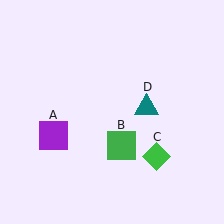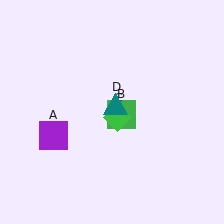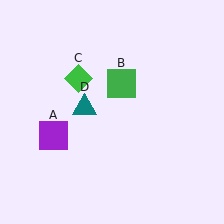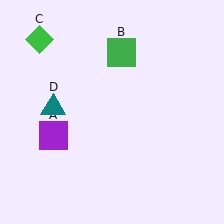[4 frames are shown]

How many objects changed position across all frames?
3 objects changed position: green square (object B), green diamond (object C), teal triangle (object D).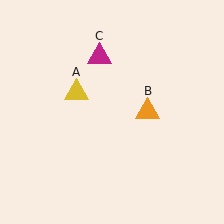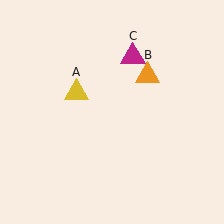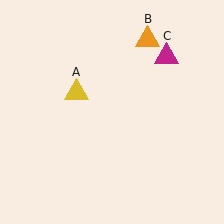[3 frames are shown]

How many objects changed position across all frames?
2 objects changed position: orange triangle (object B), magenta triangle (object C).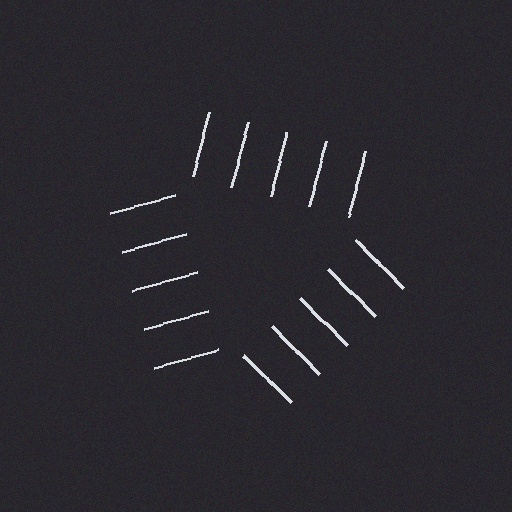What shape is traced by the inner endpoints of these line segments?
An illusory triangle — the line segments terminate on its edges but no continuous stroke is drawn.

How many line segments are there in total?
15 — 5 along each of the 3 edges.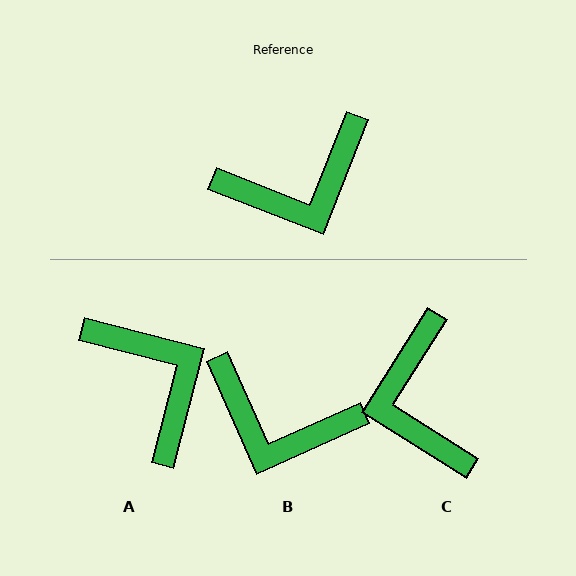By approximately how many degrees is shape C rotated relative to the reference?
Approximately 101 degrees clockwise.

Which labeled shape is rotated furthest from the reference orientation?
C, about 101 degrees away.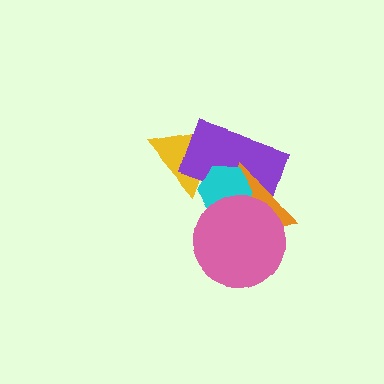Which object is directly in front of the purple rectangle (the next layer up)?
The orange triangle is directly in front of the purple rectangle.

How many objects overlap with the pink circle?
3 objects overlap with the pink circle.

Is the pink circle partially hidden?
No, no other shape covers it.